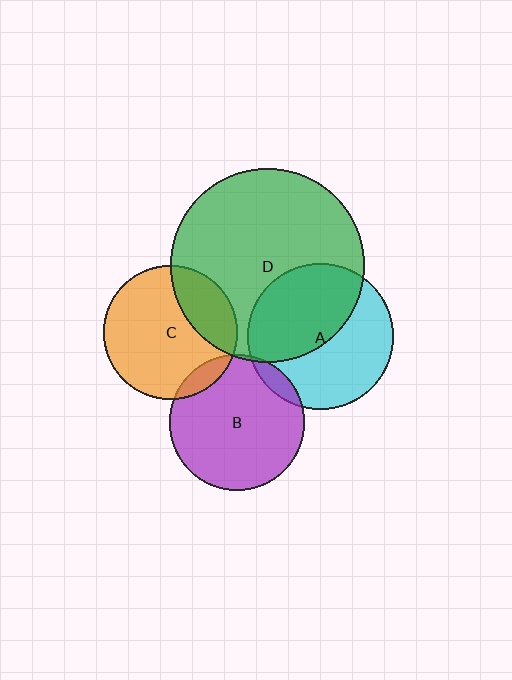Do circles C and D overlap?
Yes.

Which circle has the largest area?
Circle D (green).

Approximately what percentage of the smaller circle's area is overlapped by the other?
Approximately 25%.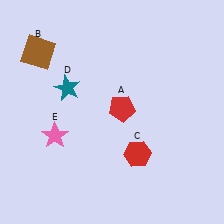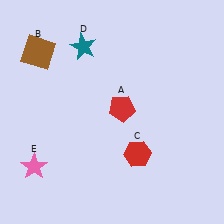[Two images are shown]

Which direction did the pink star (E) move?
The pink star (E) moved down.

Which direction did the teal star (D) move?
The teal star (D) moved up.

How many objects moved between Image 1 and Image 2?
2 objects moved between the two images.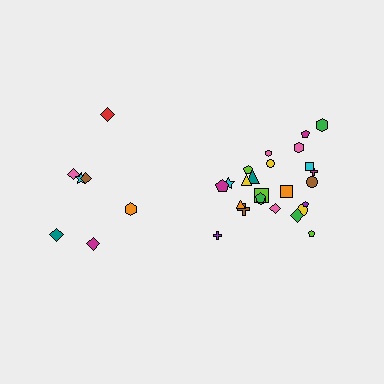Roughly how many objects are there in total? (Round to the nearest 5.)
Roughly 30 objects in total.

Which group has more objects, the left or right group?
The right group.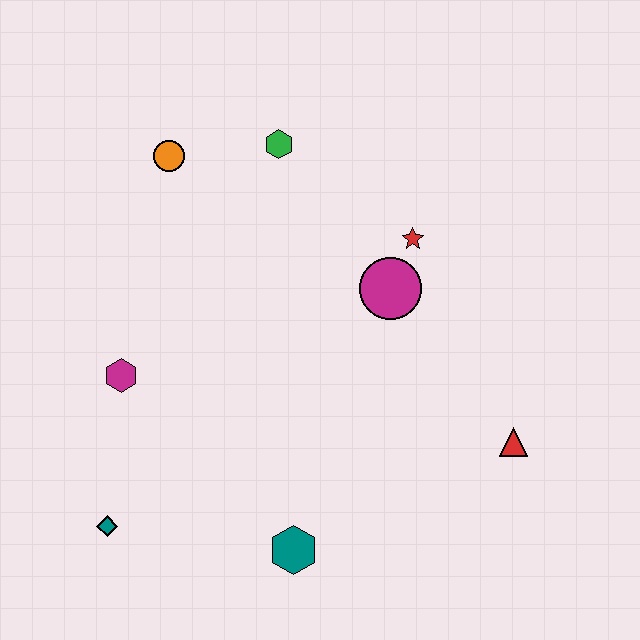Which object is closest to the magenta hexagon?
The teal diamond is closest to the magenta hexagon.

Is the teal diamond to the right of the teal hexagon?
No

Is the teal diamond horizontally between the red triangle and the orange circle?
No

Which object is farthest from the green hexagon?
The teal diamond is farthest from the green hexagon.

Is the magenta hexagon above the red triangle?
Yes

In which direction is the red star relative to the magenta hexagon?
The red star is to the right of the magenta hexagon.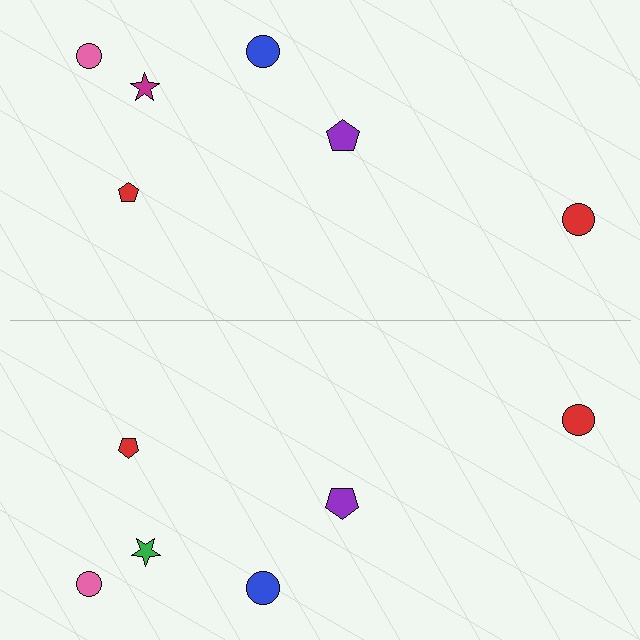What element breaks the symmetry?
The green star on the bottom side breaks the symmetry — its mirror counterpart is magenta.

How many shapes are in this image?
There are 12 shapes in this image.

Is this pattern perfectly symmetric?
No, the pattern is not perfectly symmetric. The green star on the bottom side breaks the symmetry — its mirror counterpart is magenta.